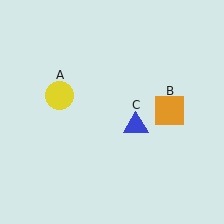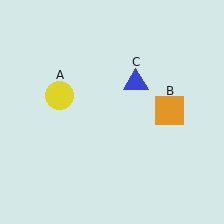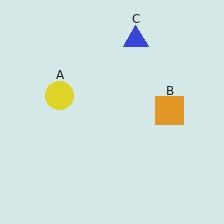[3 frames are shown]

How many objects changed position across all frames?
1 object changed position: blue triangle (object C).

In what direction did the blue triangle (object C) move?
The blue triangle (object C) moved up.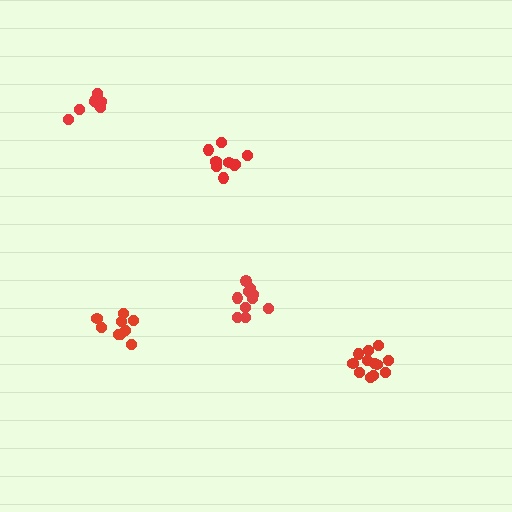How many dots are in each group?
Group 1: 9 dots, Group 2: 12 dots, Group 3: 11 dots, Group 4: 9 dots, Group 5: 9 dots (50 total).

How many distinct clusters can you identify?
There are 5 distinct clusters.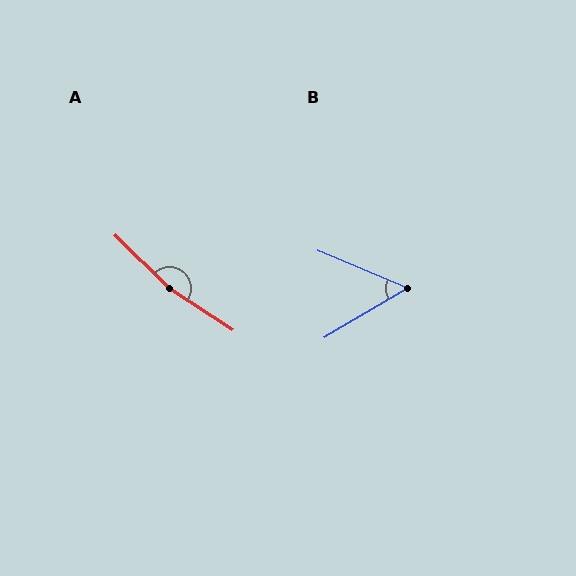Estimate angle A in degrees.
Approximately 169 degrees.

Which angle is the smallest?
B, at approximately 53 degrees.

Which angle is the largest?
A, at approximately 169 degrees.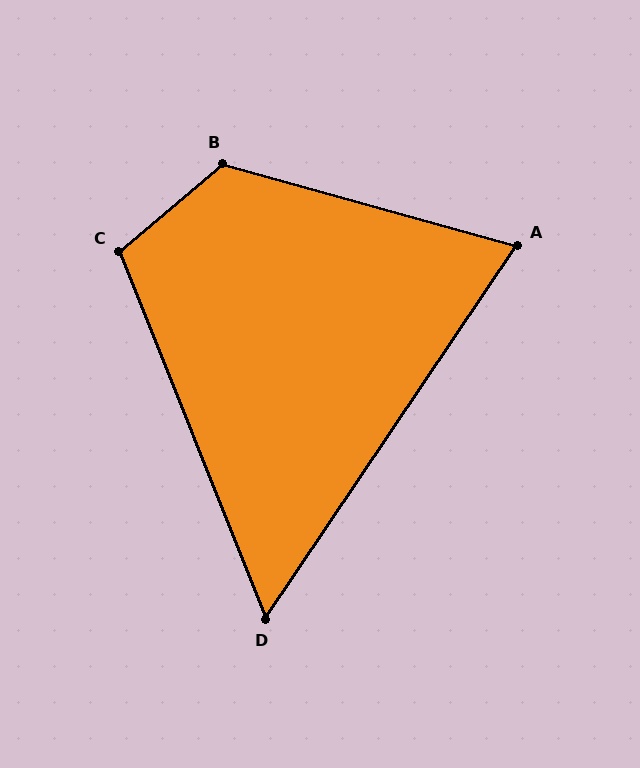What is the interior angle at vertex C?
Approximately 108 degrees (obtuse).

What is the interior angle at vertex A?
Approximately 72 degrees (acute).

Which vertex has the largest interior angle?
B, at approximately 124 degrees.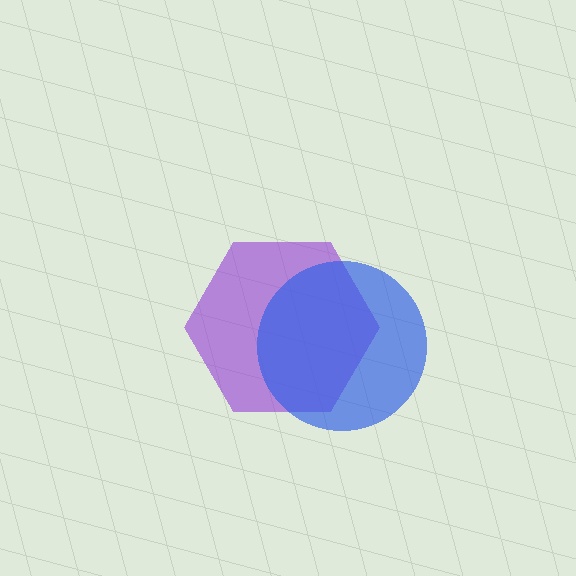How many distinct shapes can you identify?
There are 2 distinct shapes: a purple hexagon, a blue circle.